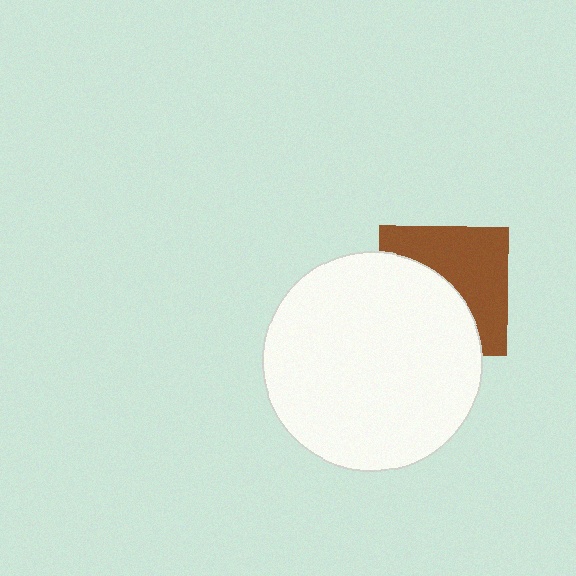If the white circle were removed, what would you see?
You would see the complete brown square.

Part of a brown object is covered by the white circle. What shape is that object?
It is a square.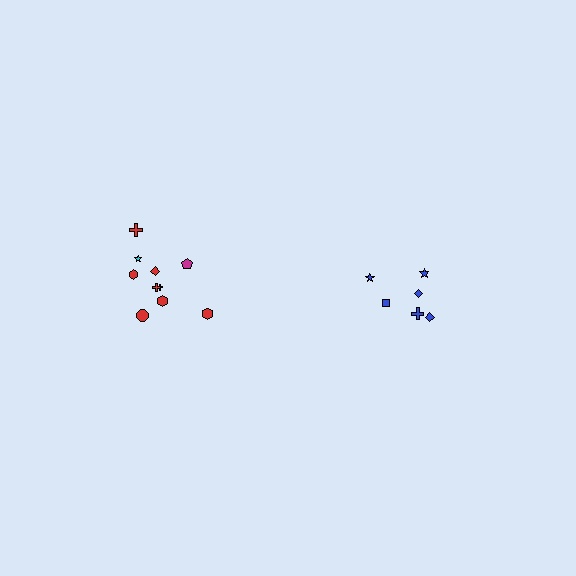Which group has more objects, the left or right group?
The left group.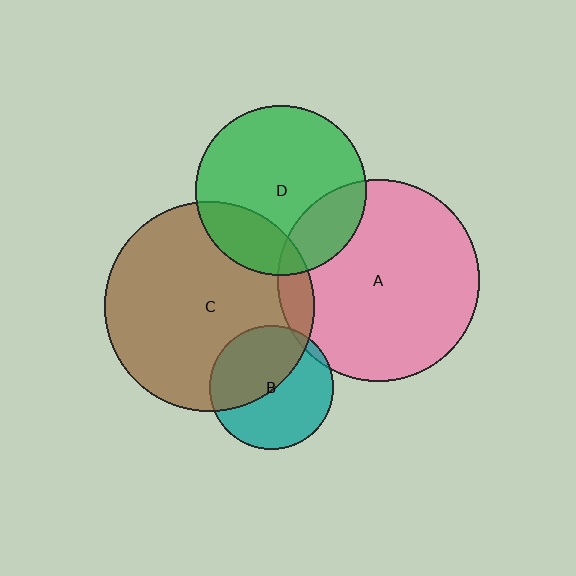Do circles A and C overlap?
Yes.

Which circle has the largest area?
Circle C (brown).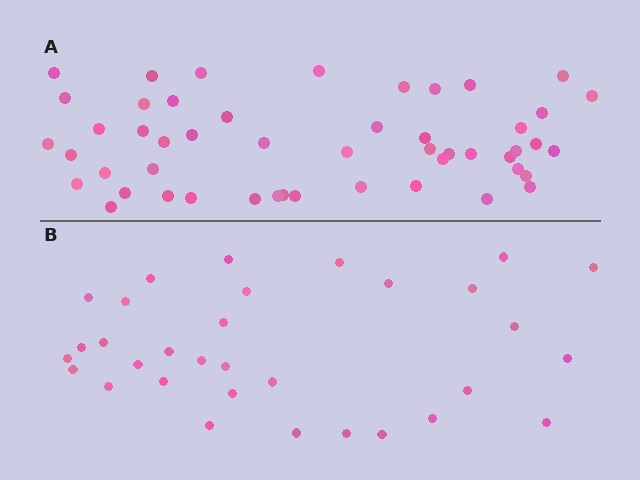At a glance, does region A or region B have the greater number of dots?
Region A (the top region) has more dots.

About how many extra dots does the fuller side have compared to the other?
Region A has approximately 20 more dots than region B.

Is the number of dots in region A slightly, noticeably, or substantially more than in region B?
Region A has substantially more. The ratio is roughly 1.6 to 1.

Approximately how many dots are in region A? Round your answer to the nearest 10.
About 50 dots.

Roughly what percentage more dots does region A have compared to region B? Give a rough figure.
About 55% more.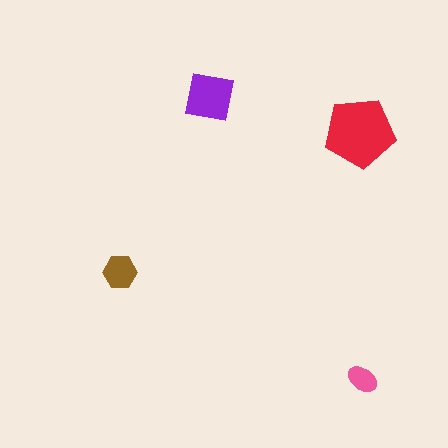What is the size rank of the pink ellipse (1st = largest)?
4th.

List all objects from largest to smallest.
The red pentagon, the purple square, the brown hexagon, the pink ellipse.